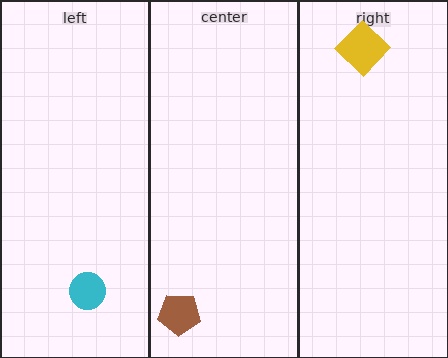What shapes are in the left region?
The cyan circle.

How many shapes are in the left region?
1.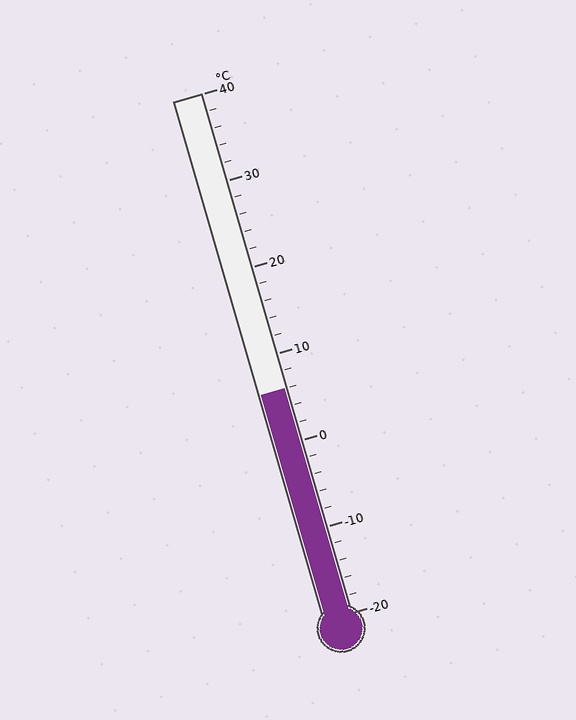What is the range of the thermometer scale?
The thermometer scale ranges from -20°C to 40°C.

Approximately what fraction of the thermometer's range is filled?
The thermometer is filled to approximately 45% of its range.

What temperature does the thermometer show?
The thermometer shows approximately 6°C.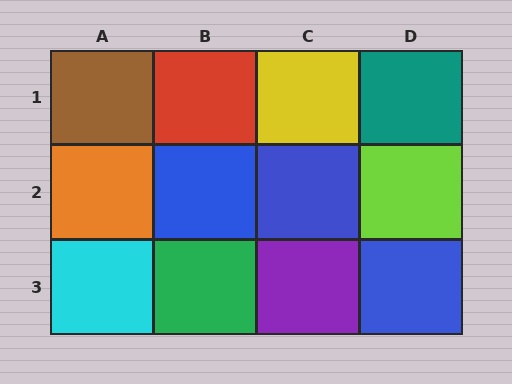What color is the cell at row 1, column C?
Yellow.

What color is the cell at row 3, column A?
Cyan.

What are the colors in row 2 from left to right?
Orange, blue, blue, lime.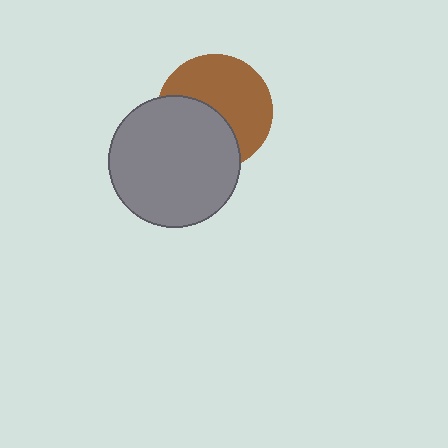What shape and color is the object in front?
The object in front is a gray circle.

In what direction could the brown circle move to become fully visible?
The brown circle could move toward the upper-right. That would shift it out from behind the gray circle entirely.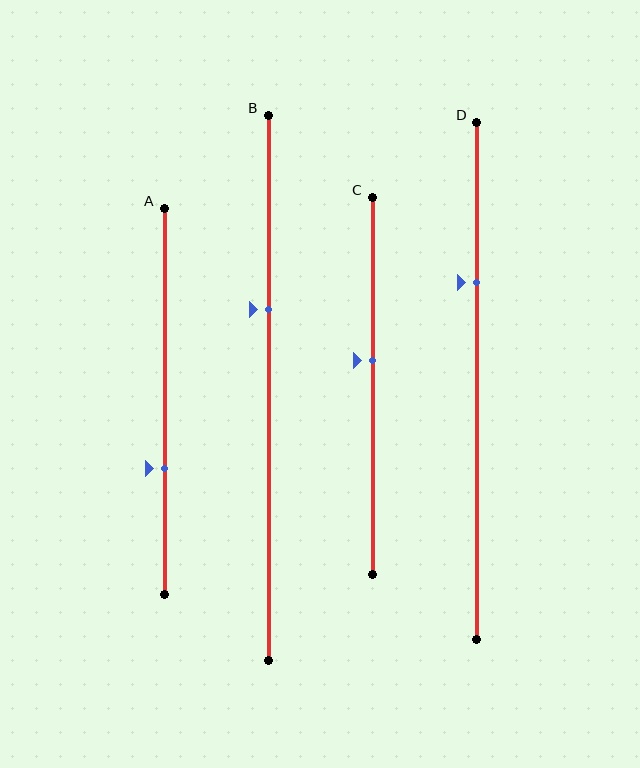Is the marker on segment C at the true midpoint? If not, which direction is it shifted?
No, the marker on segment C is shifted upward by about 7% of the segment length.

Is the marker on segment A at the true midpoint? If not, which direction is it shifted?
No, the marker on segment A is shifted downward by about 17% of the segment length.